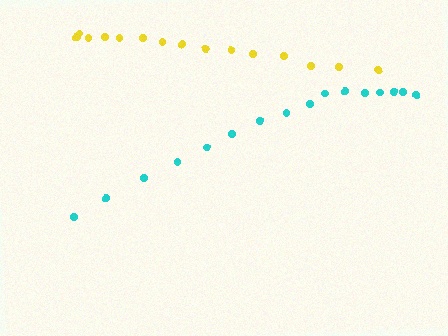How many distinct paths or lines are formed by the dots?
There are 2 distinct paths.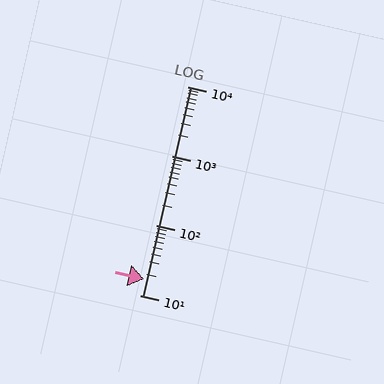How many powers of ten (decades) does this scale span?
The scale spans 3 decades, from 10 to 10000.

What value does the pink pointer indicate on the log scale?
The pointer indicates approximately 17.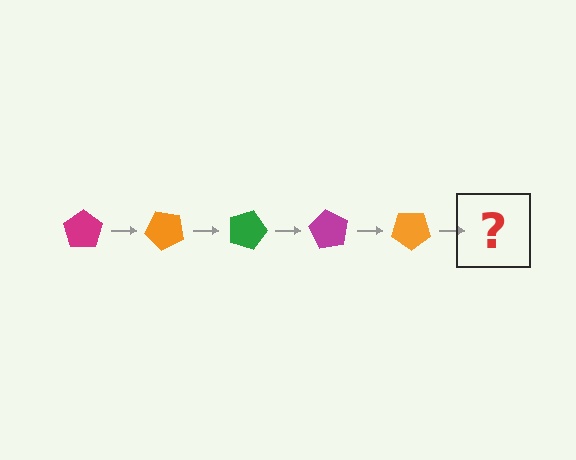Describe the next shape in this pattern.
It should be a green pentagon, rotated 225 degrees from the start.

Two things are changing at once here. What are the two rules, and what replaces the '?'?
The two rules are that it rotates 45 degrees each step and the color cycles through magenta, orange, and green. The '?' should be a green pentagon, rotated 225 degrees from the start.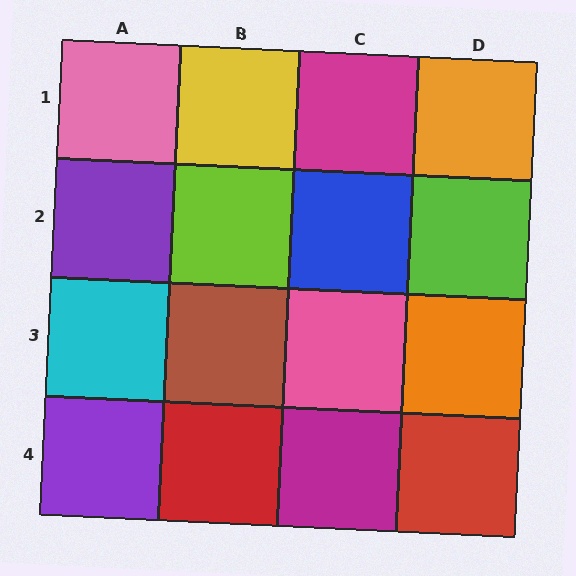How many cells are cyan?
1 cell is cyan.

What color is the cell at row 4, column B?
Red.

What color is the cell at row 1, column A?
Pink.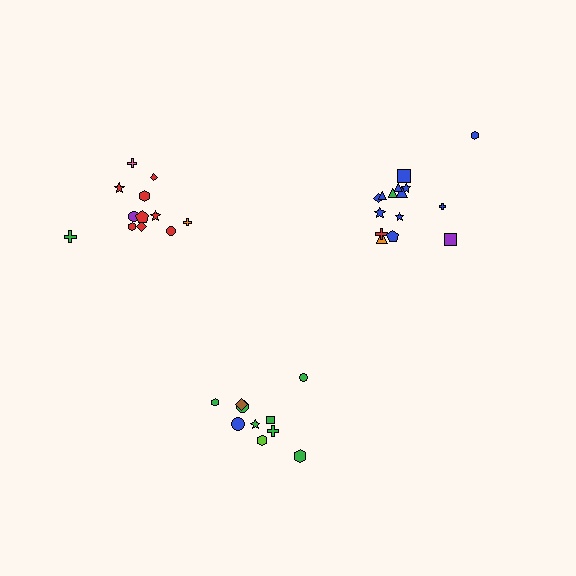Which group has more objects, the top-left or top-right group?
The top-right group.